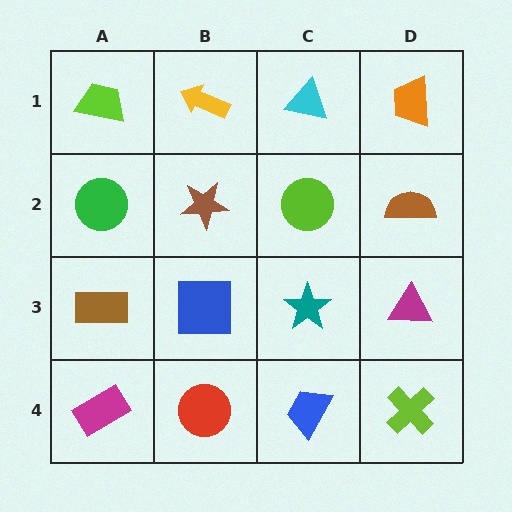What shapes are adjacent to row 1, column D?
A brown semicircle (row 2, column D), a cyan triangle (row 1, column C).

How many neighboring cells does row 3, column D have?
3.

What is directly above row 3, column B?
A brown star.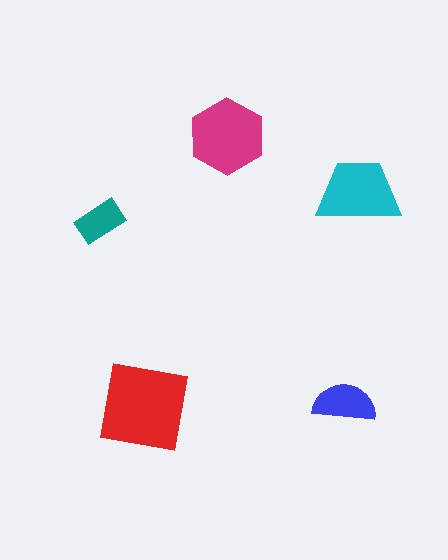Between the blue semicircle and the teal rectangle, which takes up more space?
The blue semicircle.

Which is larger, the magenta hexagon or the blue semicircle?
The magenta hexagon.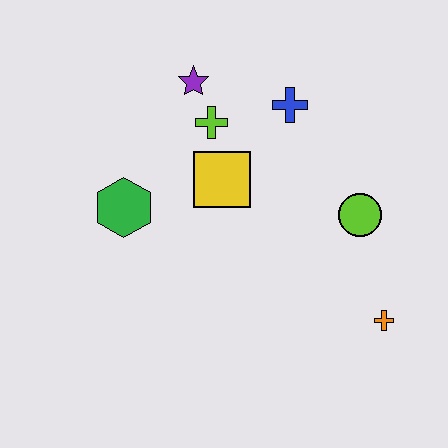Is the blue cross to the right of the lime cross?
Yes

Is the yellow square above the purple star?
No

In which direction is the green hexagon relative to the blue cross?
The green hexagon is to the left of the blue cross.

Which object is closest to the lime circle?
The orange cross is closest to the lime circle.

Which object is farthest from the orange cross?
The purple star is farthest from the orange cross.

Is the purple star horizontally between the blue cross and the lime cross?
No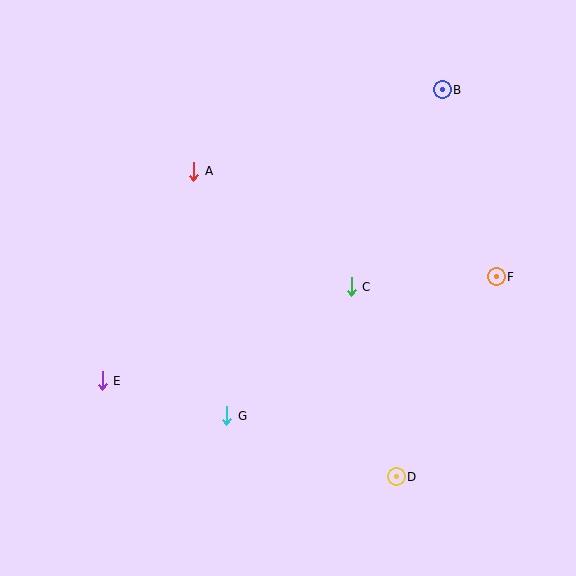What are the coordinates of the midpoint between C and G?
The midpoint between C and G is at (289, 351).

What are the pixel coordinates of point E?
Point E is at (102, 381).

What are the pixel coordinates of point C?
Point C is at (351, 287).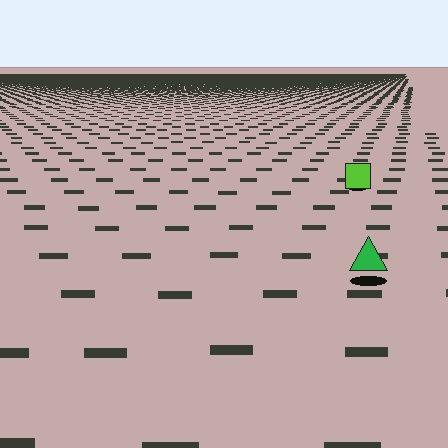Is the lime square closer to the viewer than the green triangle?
No. The green triangle is closer — you can tell from the texture gradient: the ground texture is coarser near it.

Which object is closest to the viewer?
The green triangle is closest. The texture marks near it are larger and more spread out.